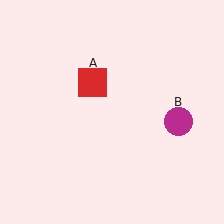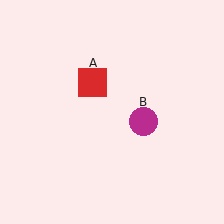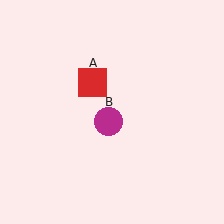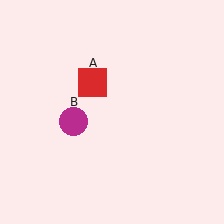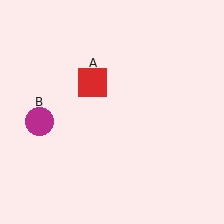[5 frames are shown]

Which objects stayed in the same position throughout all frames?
Red square (object A) remained stationary.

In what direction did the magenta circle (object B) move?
The magenta circle (object B) moved left.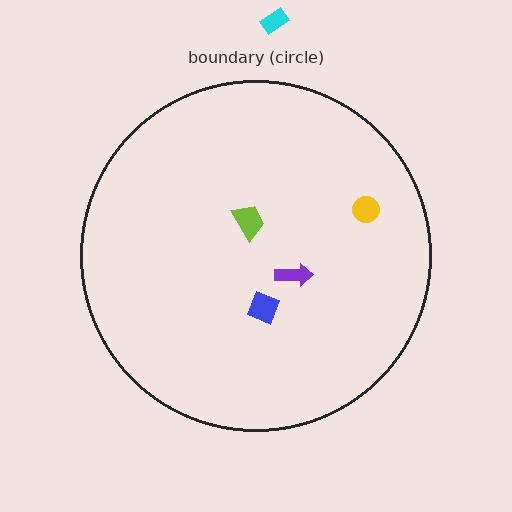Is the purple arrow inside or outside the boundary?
Inside.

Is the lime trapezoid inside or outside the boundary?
Inside.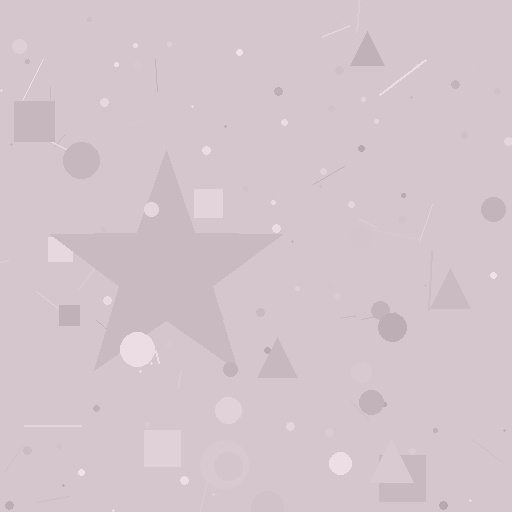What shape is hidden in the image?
A star is hidden in the image.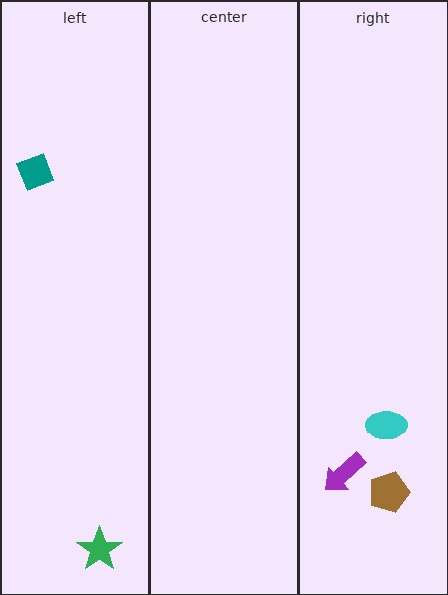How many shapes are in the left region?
2.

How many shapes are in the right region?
3.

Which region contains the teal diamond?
The left region.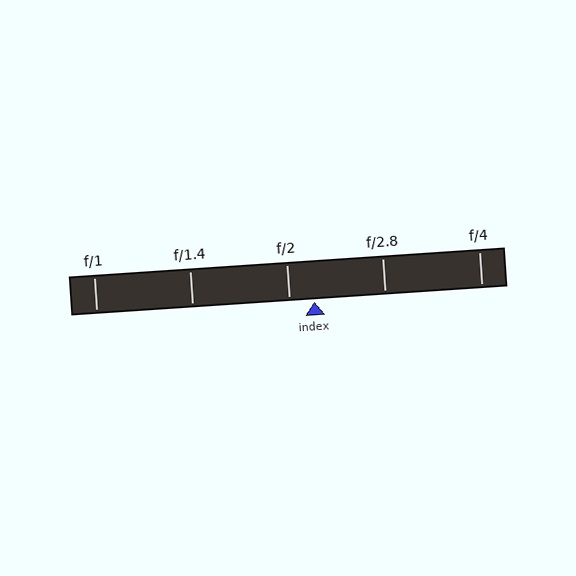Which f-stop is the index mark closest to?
The index mark is closest to f/2.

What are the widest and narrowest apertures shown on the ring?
The widest aperture shown is f/1 and the narrowest is f/4.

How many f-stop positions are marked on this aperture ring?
There are 5 f-stop positions marked.